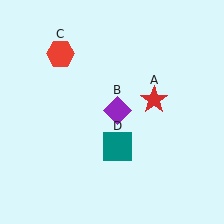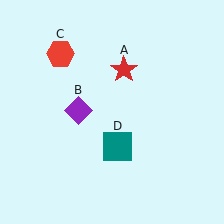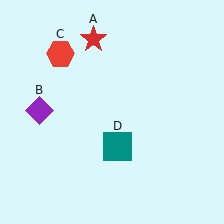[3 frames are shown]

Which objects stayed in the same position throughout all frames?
Red hexagon (object C) and teal square (object D) remained stationary.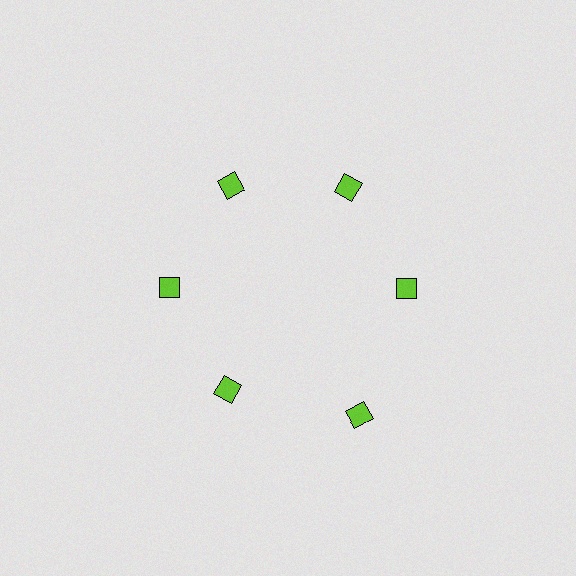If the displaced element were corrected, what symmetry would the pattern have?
It would have 6-fold rotational symmetry — the pattern would map onto itself every 60 degrees.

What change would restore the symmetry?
The symmetry would be restored by moving it inward, back onto the ring so that all 6 squares sit at equal angles and equal distance from the center.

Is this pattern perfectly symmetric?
No. The 6 lime squares are arranged in a ring, but one element near the 5 o'clock position is pushed outward from the center, breaking the 6-fold rotational symmetry.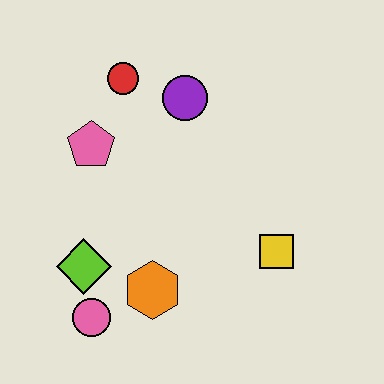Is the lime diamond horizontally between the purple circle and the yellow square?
No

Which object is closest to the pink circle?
The lime diamond is closest to the pink circle.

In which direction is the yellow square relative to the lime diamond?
The yellow square is to the right of the lime diamond.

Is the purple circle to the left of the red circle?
No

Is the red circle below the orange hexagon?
No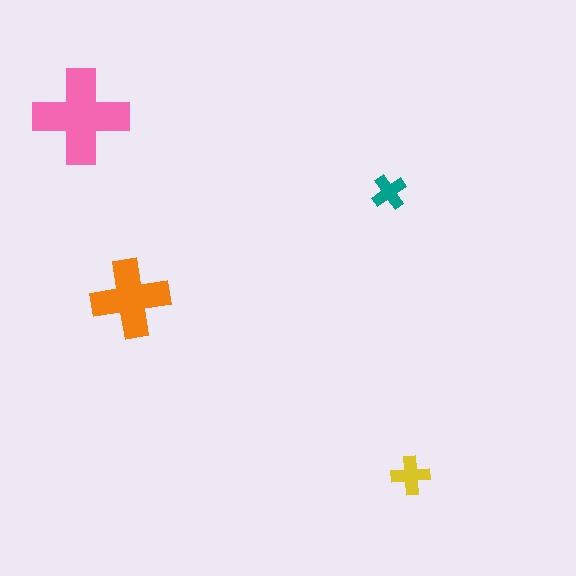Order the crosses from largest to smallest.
the pink one, the orange one, the yellow one, the teal one.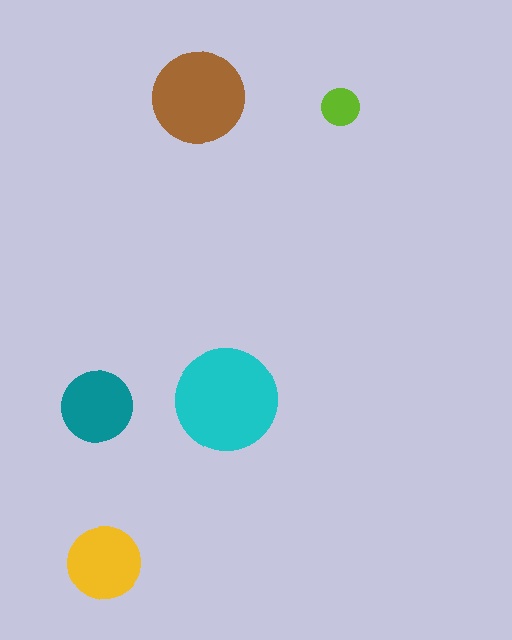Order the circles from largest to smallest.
the cyan one, the brown one, the yellow one, the teal one, the lime one.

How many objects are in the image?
There are 5 objects in the image.